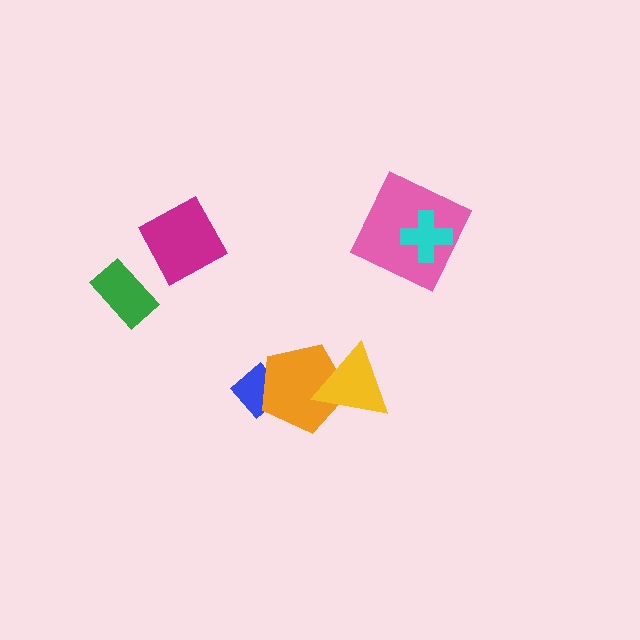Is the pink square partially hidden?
Yes, it is partially covered by another shape.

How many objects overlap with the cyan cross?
1 object overlaps with the cyan cross.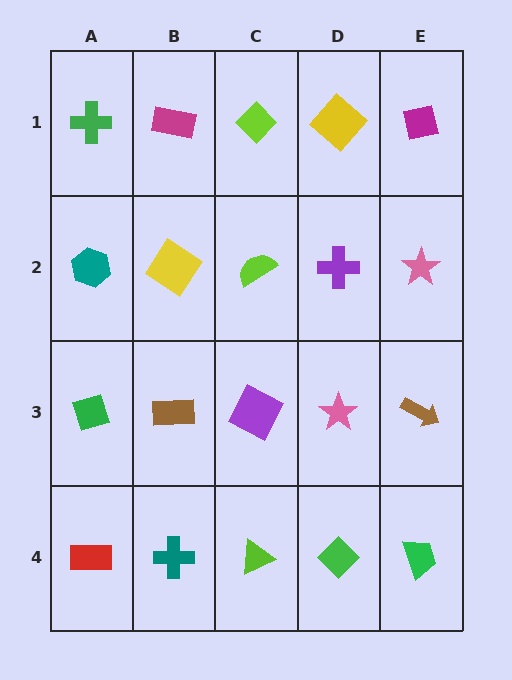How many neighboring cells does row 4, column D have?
3.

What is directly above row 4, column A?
A green diamond.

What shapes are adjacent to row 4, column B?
A brown rectangle (row 3, column B), a red rectangle (row 4, column A), a lime triangle (row 4, column C).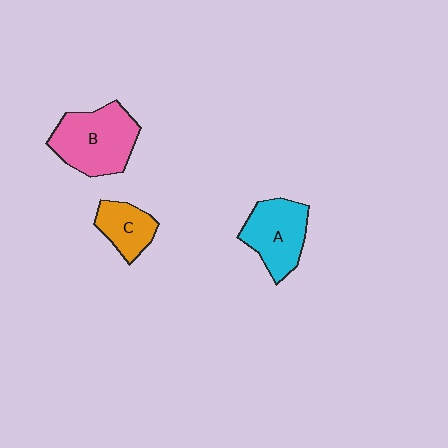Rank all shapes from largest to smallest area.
From largest to smallest: B (pink), A (cyan), C (orange).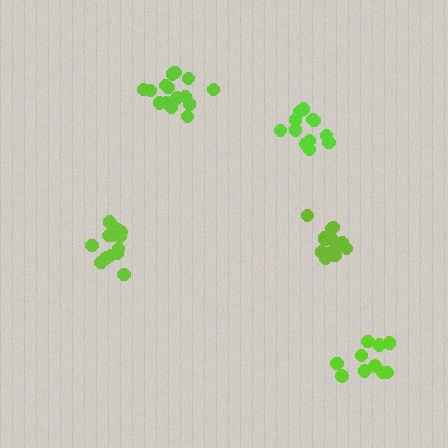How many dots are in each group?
Group 1: 14 dots, Group 2: 14 dots, Group 3: 12 dots, Group 4: 10 dots, Group 5: 15 dots (65 total).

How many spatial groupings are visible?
There are 5 spatial groupings.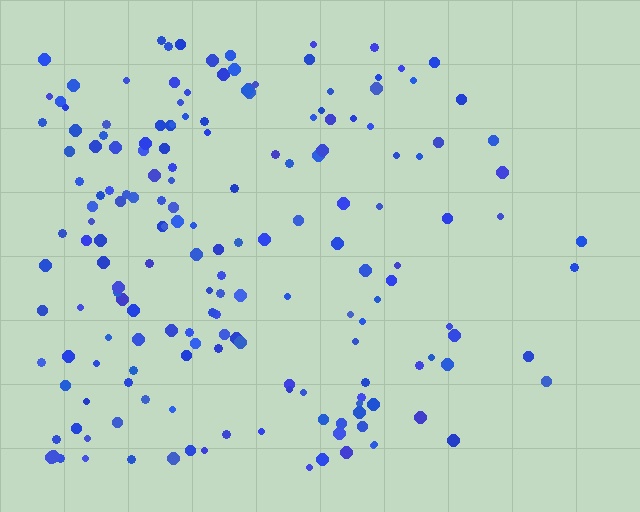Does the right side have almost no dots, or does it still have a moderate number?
Still a moderate number, just noticeably fewer than the left.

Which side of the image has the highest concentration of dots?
The left.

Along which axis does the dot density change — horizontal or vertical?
Horizontal.